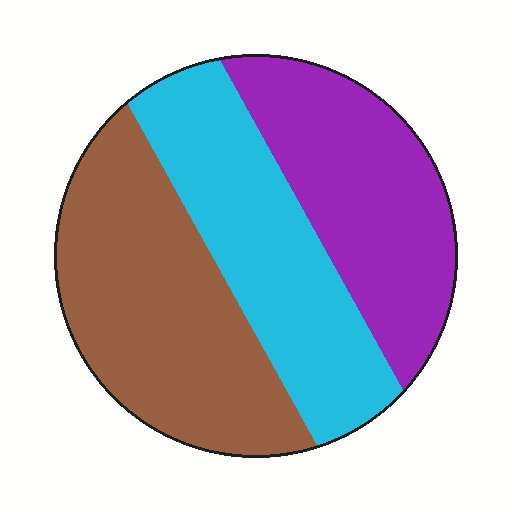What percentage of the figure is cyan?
Cyan takes up about one third (1/3) of the figure.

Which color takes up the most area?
Brown, at roughly 40%.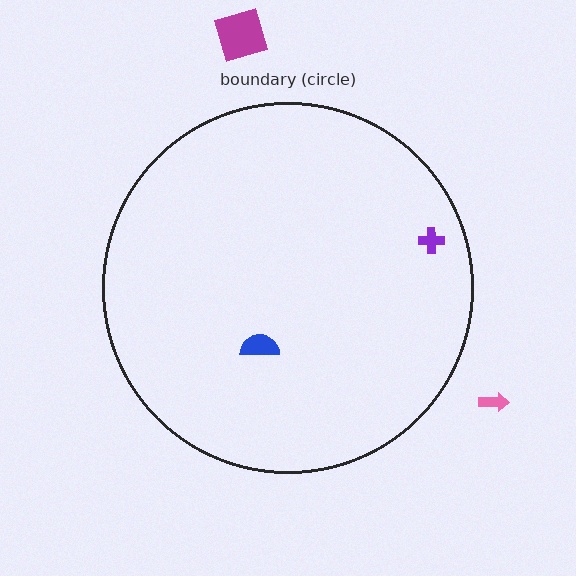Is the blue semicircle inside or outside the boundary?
Inside.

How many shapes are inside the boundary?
2 inside, 2 outside.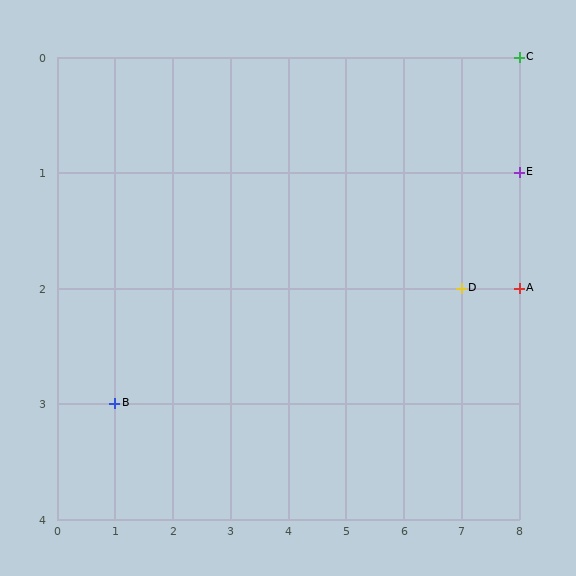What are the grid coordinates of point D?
Point D is at grid coordinates (7, 2).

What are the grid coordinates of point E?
Point E is at grid coordinates (8, 1).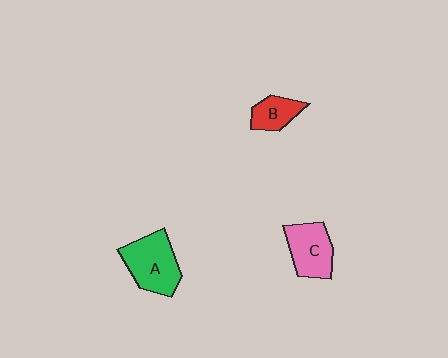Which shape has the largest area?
Shape A (green).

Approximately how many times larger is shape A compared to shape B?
Approximately 1.9 times.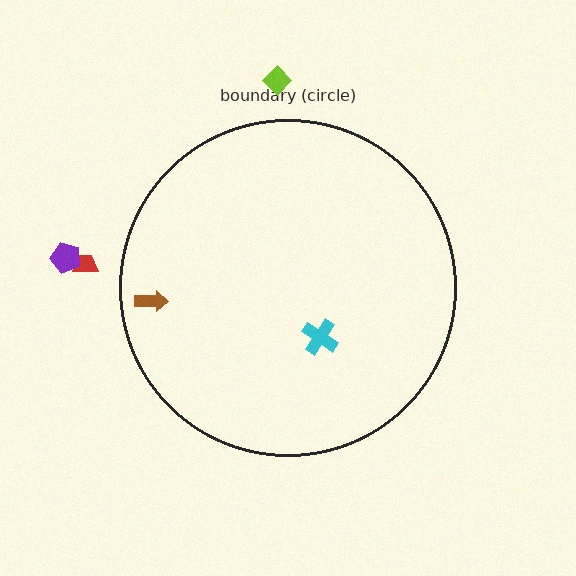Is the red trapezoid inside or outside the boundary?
Outside.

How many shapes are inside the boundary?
2 inside, 3 outside.